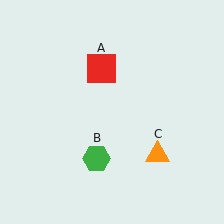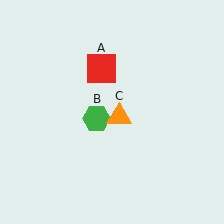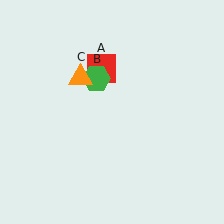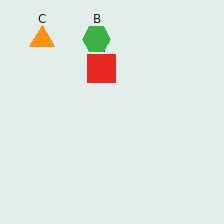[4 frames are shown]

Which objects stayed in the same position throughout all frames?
Red square (object A) remained stationary.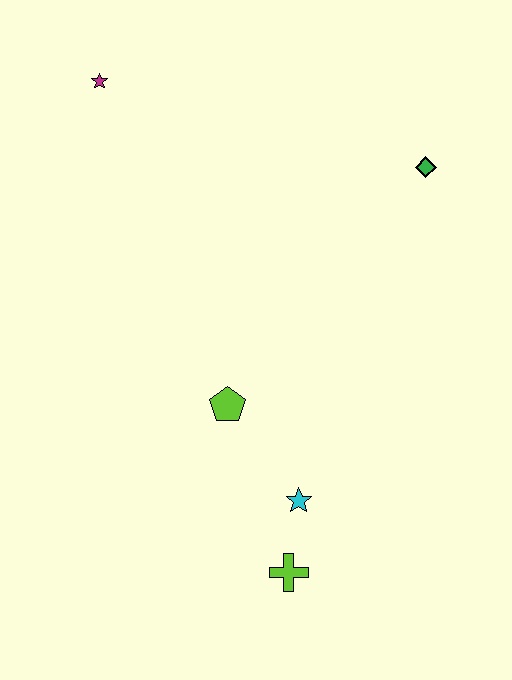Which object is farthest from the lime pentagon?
The magenta star is farthest from the lime pentagon.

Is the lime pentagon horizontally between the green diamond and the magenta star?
Yes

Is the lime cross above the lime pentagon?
No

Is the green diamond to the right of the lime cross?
Yes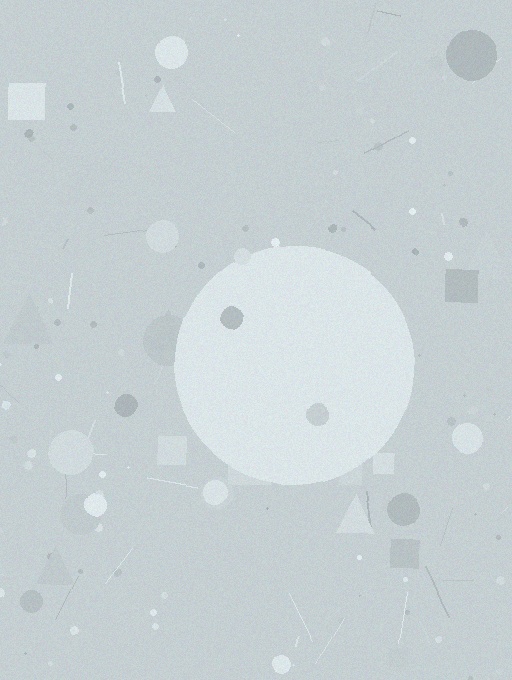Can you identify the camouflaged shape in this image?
The camouflaged shape is a circle.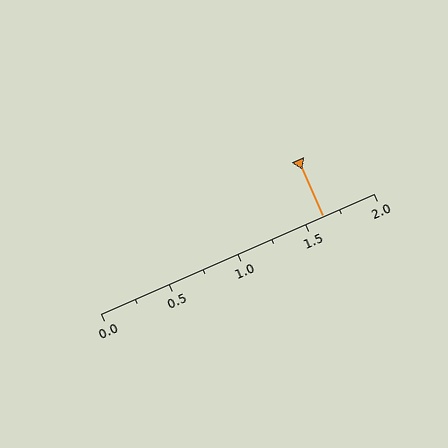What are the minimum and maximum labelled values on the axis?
The axis runs from 0.0 to 2.0.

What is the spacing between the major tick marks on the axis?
The major ticks are spaced 0.5 apart.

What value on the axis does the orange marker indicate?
The marker indicates approximately 1.62.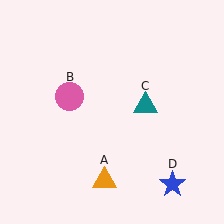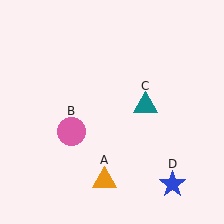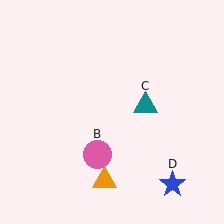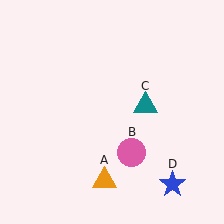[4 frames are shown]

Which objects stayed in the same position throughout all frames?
Orange triangle (object A) and teal triangle (object C) and blue star (object D) remained stationary.